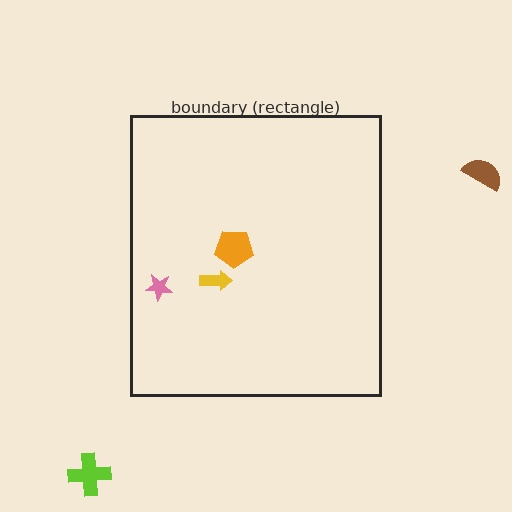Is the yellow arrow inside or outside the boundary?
Inside.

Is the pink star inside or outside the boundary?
Inside.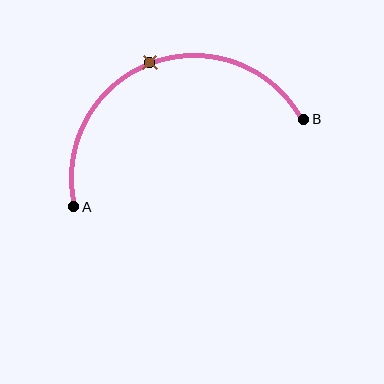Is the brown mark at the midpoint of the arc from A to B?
Yes. The brown mark lies on the arc at equal arc-length from both A and B — it is the arc midpoint.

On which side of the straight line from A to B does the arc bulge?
The arc bulges above the straight line connecting A and B.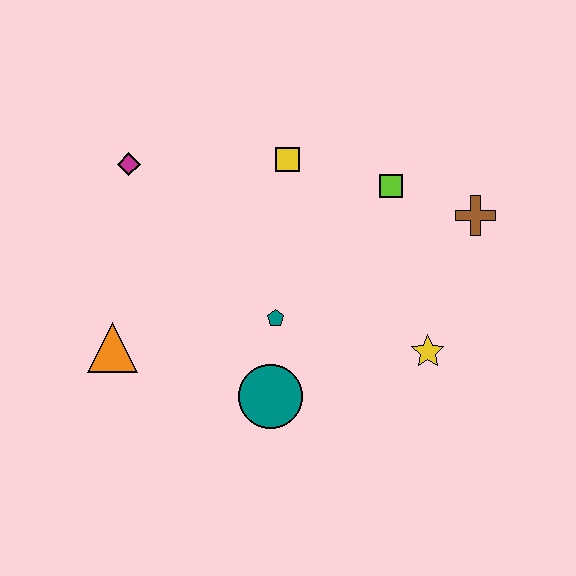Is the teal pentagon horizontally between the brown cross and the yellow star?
No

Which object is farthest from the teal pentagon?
The brown cross is farthest from the teal pentagon.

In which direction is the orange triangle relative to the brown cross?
The orange triangle is to the left of the brown cross.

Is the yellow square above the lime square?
Yes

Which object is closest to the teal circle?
The teal pentagon is closest to the teal circle.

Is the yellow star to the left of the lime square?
No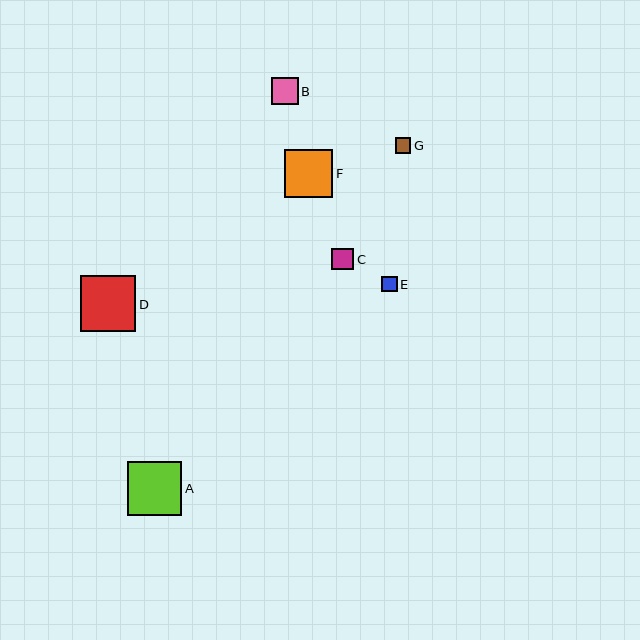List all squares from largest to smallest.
From largest to smallest: D, A, F, B, C, G, E.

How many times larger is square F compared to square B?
Square F is approximately 1.8 times the size of square B.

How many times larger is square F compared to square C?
Square F is approximately 2.2 times the size of square C.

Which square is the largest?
Square D is the largest with a size of approximately 56 pixels.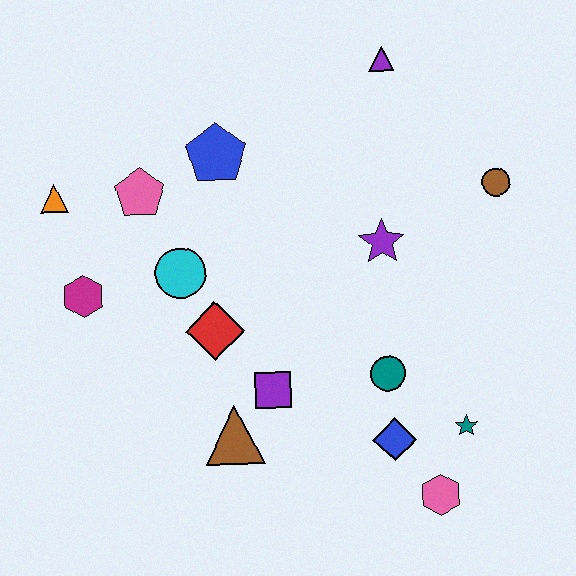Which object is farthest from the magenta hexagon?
The brown circle is farthest from the magenta hexagon.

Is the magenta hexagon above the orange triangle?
No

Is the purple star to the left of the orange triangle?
No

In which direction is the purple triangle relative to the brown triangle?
The purple triangle is above the brown triangle.